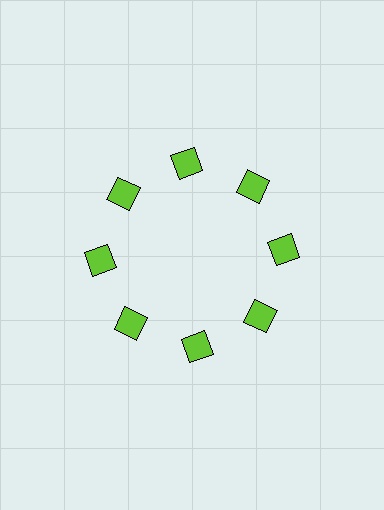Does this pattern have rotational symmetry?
Yes, this pattern has 8-fold rotational symmetry. It looks the same after rotating 45 degrees around the center.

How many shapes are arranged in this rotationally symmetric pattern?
There are 8 shapes, arranged in 8 groups of 1.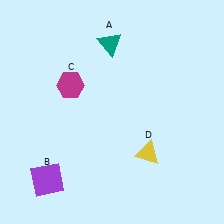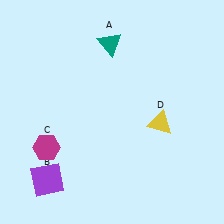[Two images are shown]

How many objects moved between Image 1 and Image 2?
2 objects moved between the two images.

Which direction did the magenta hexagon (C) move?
The magenta hexagon (C) moved down.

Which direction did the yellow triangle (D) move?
The yellow triangle (D) moved up.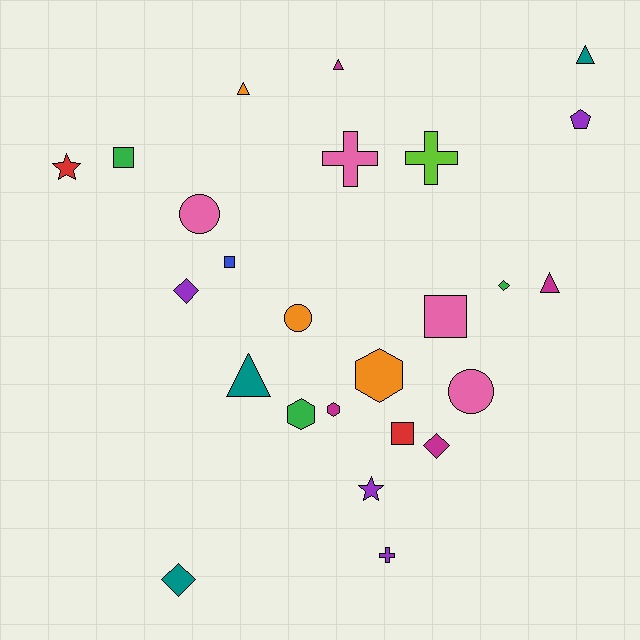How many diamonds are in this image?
There are 4 diamonds.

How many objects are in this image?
There are 25 objects.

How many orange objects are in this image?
There are 3 orange objects.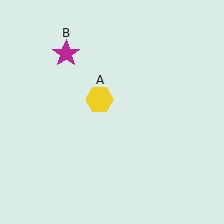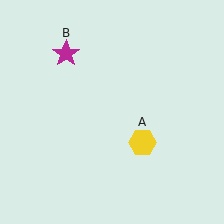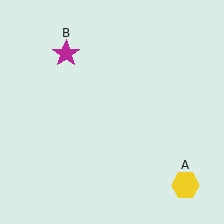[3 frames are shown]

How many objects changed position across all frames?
1 object changed position: yellow hexagon (object A).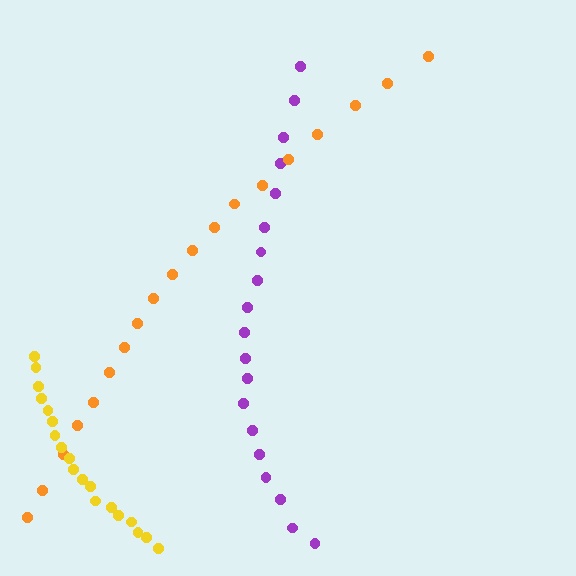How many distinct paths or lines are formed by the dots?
There are 3 distinct paths.